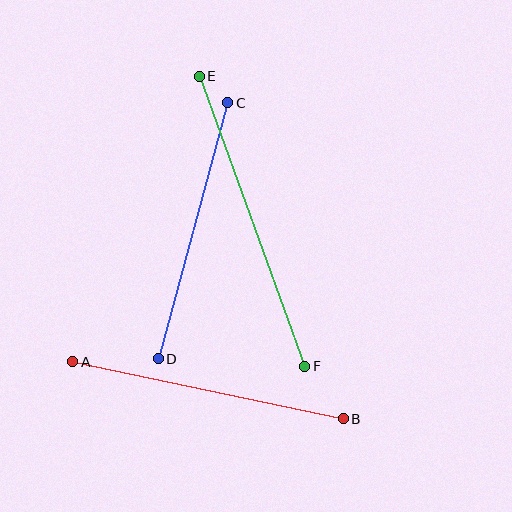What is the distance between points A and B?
The distance is approximately 277 pixels.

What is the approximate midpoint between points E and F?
The midpoint is at approximately (252, 221) pixels.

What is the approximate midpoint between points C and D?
The midpoint is at approximately (193, 231) pixels.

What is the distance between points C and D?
The distance is approximately 265 pixels.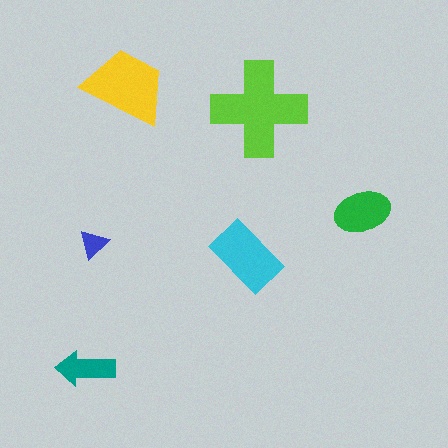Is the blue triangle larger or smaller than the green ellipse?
Smaller.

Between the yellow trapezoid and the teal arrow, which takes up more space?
The yellow trapezoid.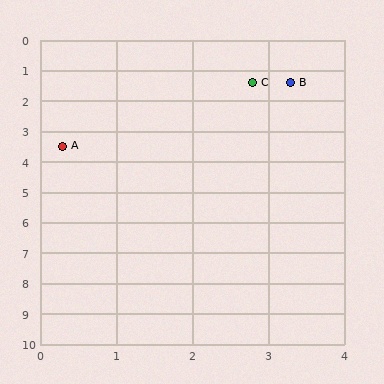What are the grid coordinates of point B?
Point B is at approximately (3.3, 1.4).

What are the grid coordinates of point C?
Point C is at approximately (2.8, 1.4).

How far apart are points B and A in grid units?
Points B and A are about 3.7 grid units apart.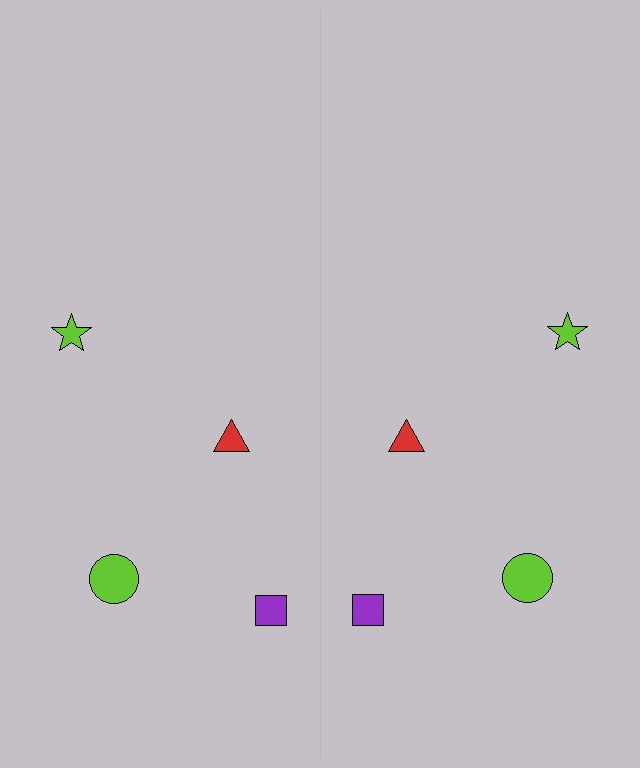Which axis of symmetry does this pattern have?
The pattern has a vertical axis of symmetry running through the center of the image.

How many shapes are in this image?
There are 8 shapes in this image.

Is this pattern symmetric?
Yes, this pattern has bilateral (reflection) symmetry.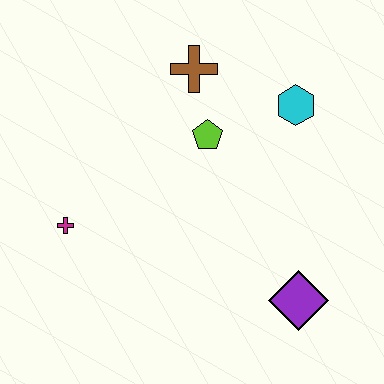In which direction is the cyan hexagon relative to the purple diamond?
The cyan hexagon is above the purple diamond.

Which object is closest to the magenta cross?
The lime pentagon is closest to the magenta cross.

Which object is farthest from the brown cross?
The purple diamond is farthest from the brown cross.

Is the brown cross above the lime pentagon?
Yes